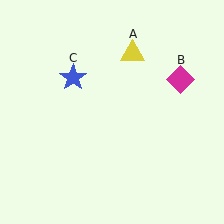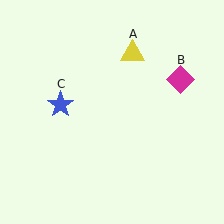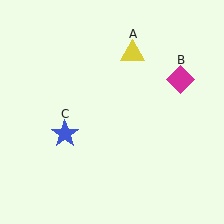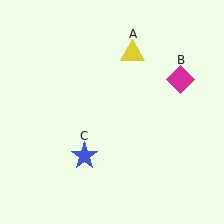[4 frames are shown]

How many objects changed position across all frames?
1 object changed position: blue star (object C).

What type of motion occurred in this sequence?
The blue star (object C) rotated counterclockwise around the center of the scene.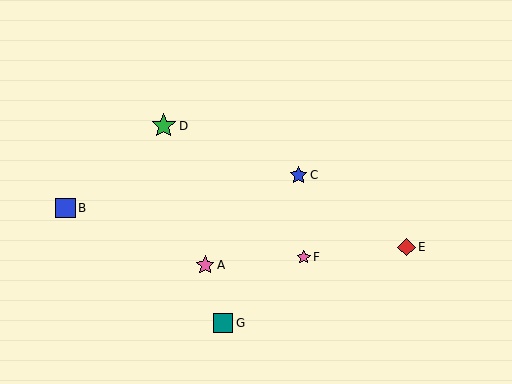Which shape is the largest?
The green star (labeled D) is the largest.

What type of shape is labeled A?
Shape A is a pink star.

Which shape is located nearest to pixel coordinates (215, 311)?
The teal square (labeled G) at (223, 323) is nearest to that location.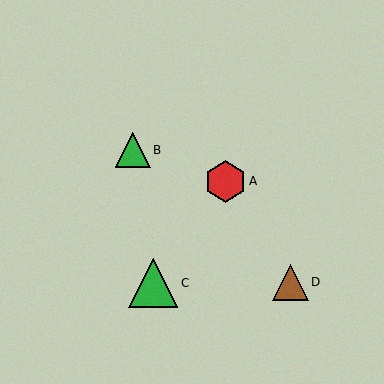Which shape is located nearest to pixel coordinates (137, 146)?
The green triangle (labeled B) at (133, 150) is nearest to that location.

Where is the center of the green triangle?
The center of the green triangle is at (153, 283).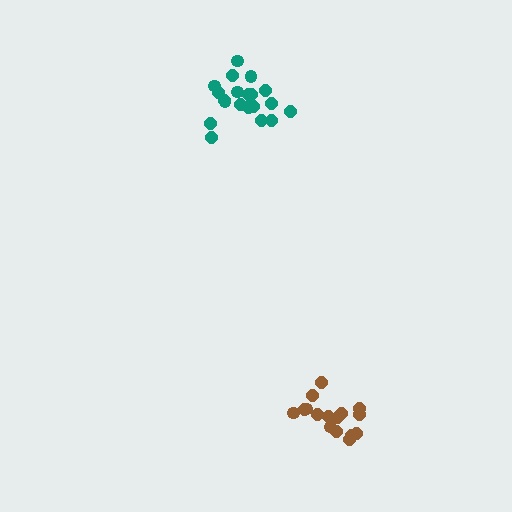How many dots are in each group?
Group 1: 20 dots, Group 2: 16 dots (36 total).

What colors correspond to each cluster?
The clusters are colored: teal, brown.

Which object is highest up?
The teal cluster is topmost.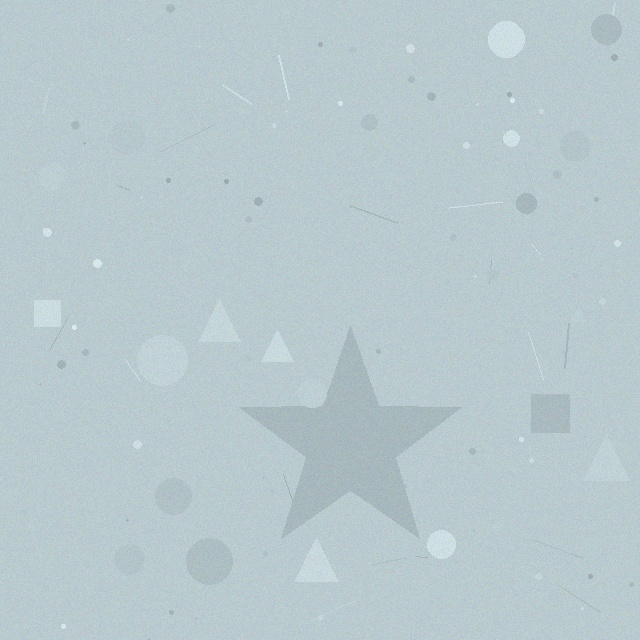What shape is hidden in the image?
A star is hidden in the image.